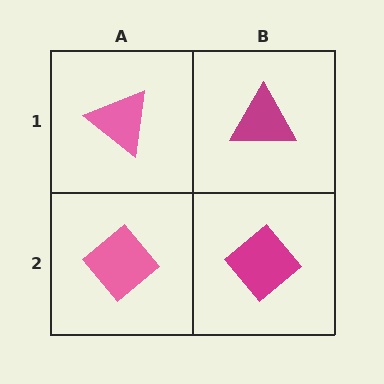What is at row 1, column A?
A pink triangle.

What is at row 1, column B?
A magenta triangle.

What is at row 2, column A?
A pink diamond.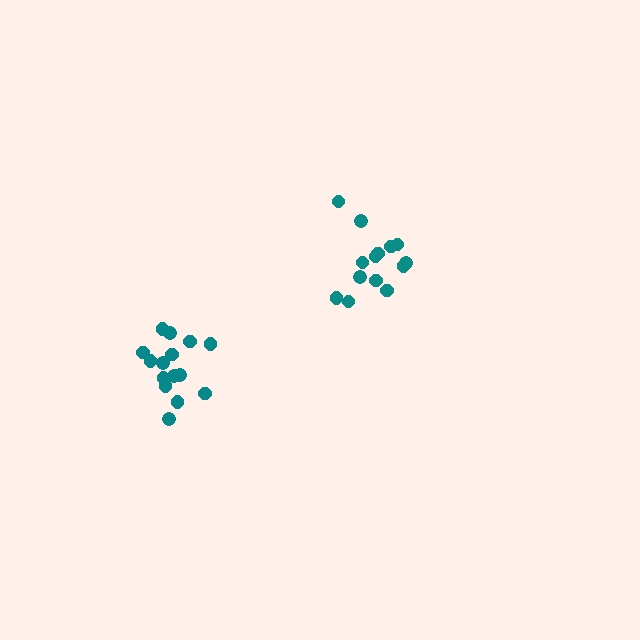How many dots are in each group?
Group 1: 15 dots, Group 2: 14 dots (29 total).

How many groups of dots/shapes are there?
There are 2 groups.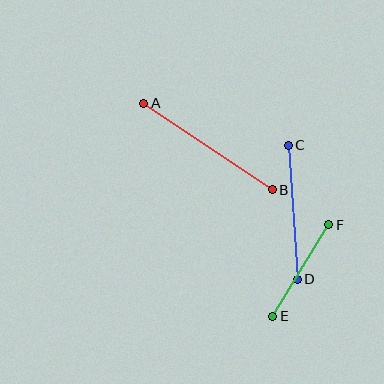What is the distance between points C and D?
The distance is approximately 134 pixels.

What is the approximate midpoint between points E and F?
The midpoint is at approximately (301, 270) pixels.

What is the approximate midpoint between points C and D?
The midpoint is at approximately (293, 212) pixels.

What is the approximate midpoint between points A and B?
The midpoint is at approximately (208, 147) pixels.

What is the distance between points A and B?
The distance is approximately 155 pixels.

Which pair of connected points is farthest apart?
Points A and B are farthest apart.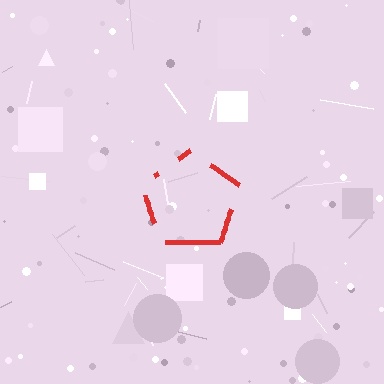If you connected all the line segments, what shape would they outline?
They would outline a pentagon.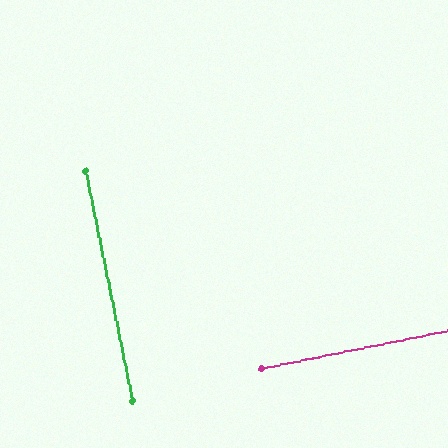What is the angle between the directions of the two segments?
Approximately 90 degrees.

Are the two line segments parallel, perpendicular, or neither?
Perpendicular — they meet at approximately 90°.